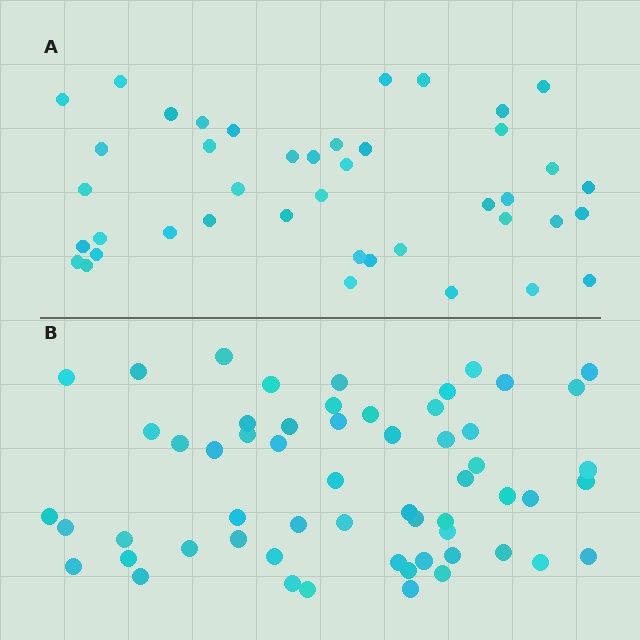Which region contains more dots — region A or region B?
Region B (the bottom region) has more dots.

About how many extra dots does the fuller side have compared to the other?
Region B has approximately 15 more dots than region A.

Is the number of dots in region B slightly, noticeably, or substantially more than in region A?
Region B has noticeably more, but not dramatically so. The ratio is roughly 1.4 to 1.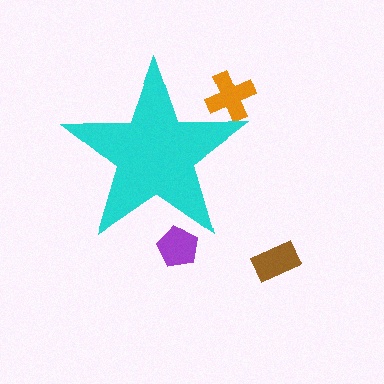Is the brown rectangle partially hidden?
No, the brown rectangle is fully visible.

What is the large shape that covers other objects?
A cyan star.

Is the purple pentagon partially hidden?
Yes, the purple pentagon is partially hidden behind the cyan star.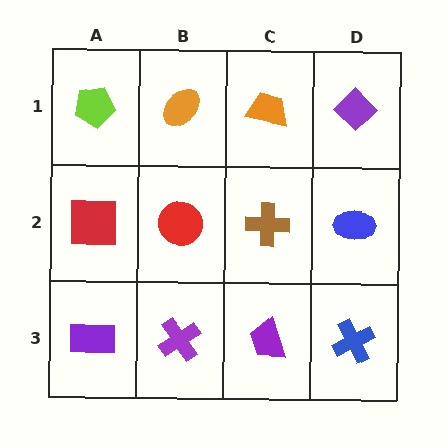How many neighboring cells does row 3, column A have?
2.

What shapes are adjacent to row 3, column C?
A brown cross (row 2, column C), a purple cross (row 3, column B), a blue cross (row 3, column D).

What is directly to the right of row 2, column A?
A red circle.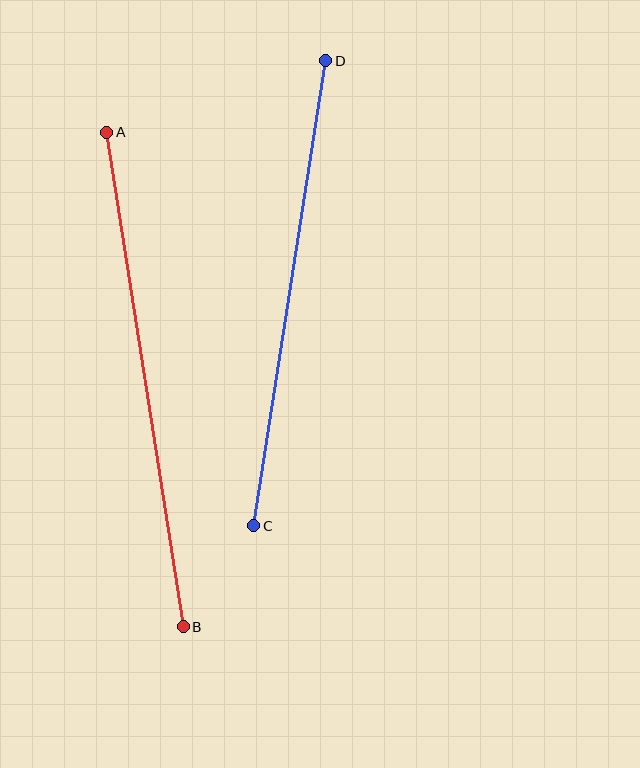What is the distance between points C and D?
The distance is approximately 471 pixels.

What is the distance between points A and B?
The distance is approximately 500 pixels.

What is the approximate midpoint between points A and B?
The midpoint is at approximately (145, 380) pixels.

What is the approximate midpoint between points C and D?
The midpoint is at approximately (290, 293) pixels.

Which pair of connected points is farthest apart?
Points A and B are farthest apart.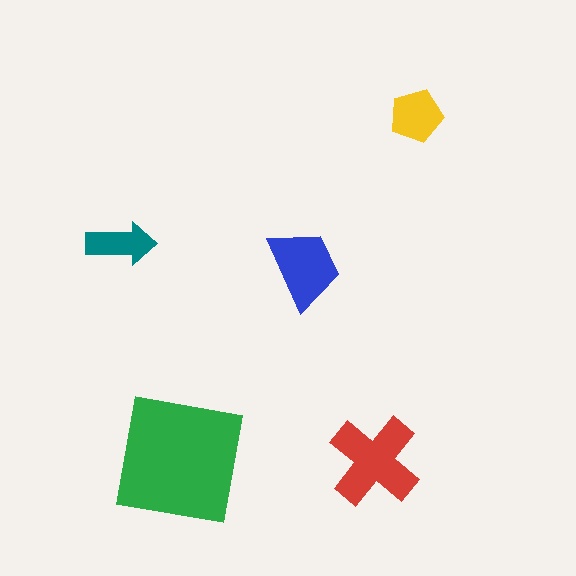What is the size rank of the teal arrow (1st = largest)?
5th.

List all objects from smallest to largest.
The teal arrow, the yellow pentagon, the blue trapezoid, the red cross, the green square.